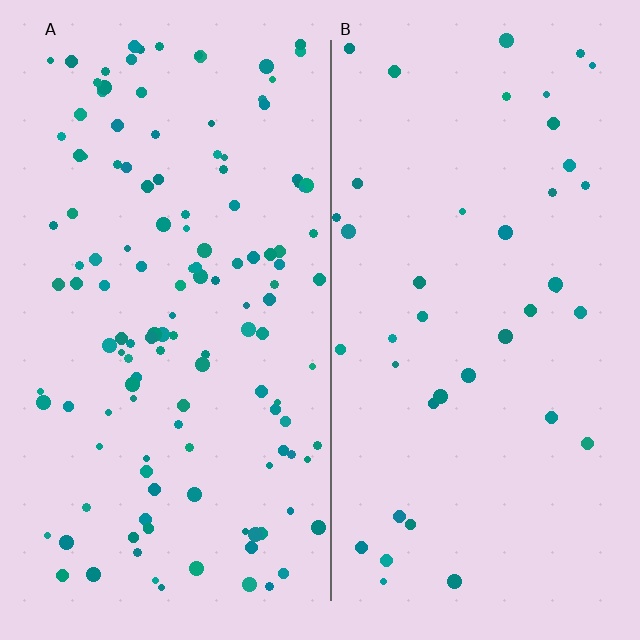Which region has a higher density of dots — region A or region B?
A (the left).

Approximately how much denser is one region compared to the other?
Approximately 3.2× — region A over region B.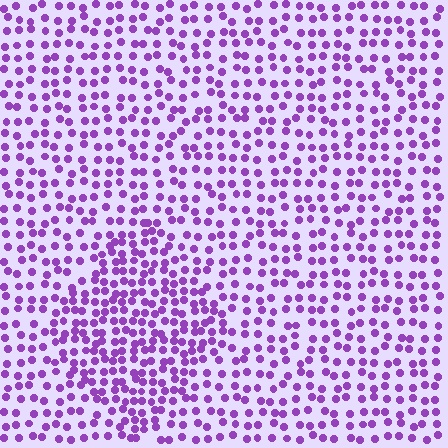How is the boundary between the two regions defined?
The boundary is defined by a change in element density (approximately 1.6x ratio). All elements are the same color, size, and shape.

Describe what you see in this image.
The image contains small purple elements arranged at two different densities. A diamond-shaped region is visible where the elements are more densely packed than the surrounding area.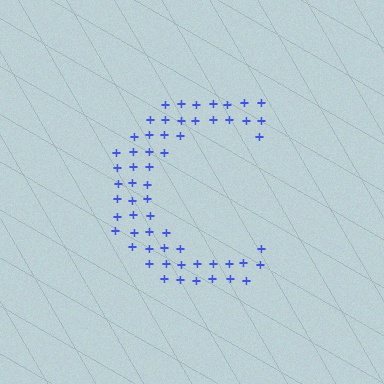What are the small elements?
The small elements are plus signs.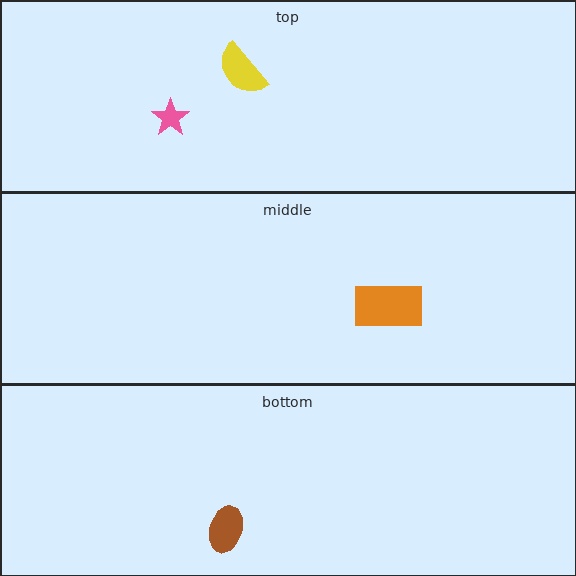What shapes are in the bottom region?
The brown ellipse.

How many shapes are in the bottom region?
1.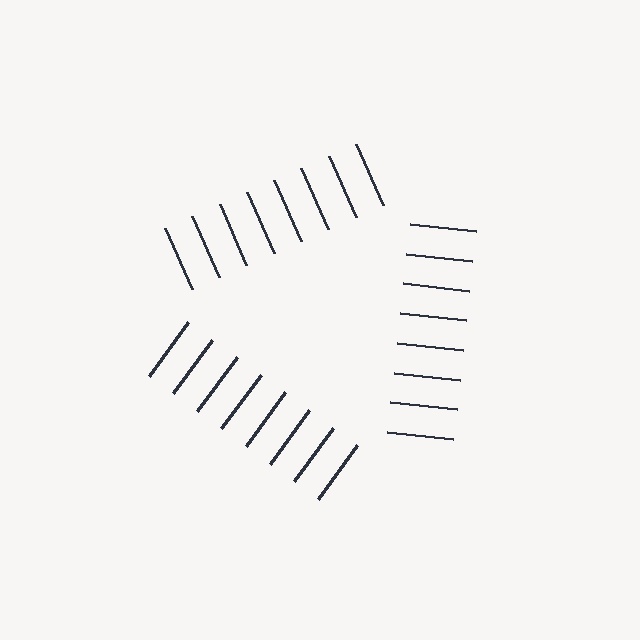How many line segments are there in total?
24 — 8 along each of the 3 edges.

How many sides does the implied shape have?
3 sides — the line-ends trace a triangle.